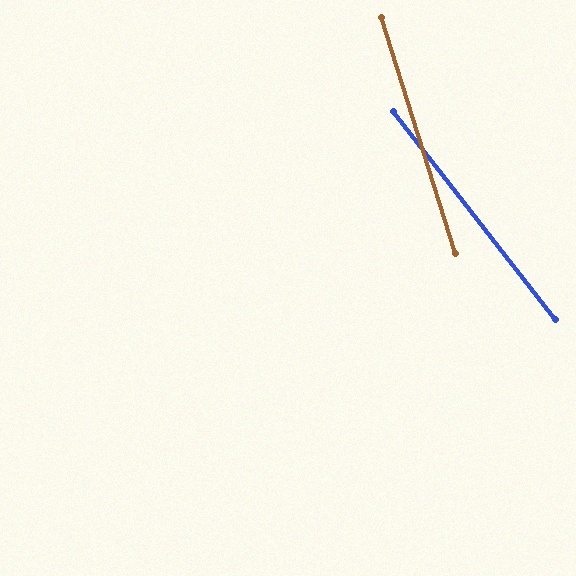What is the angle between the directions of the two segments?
Approximately 20 degrees.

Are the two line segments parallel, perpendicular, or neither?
Neither parallel nor perpendicular — they differ by about 20°.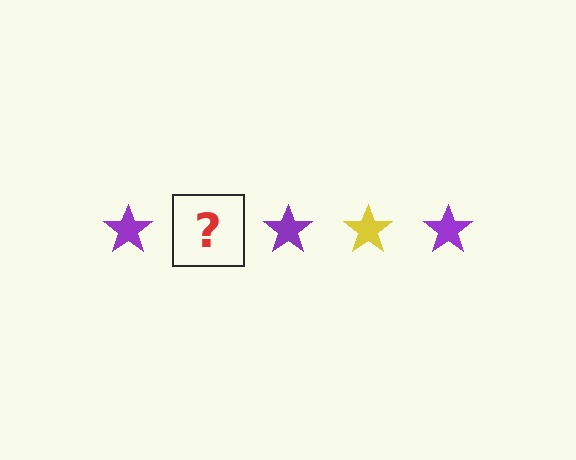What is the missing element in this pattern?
The missing element is a yellow star.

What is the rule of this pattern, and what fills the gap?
The rule is that the pattern cycles through purple, yellow stars. The gap should be filled with a yellow star.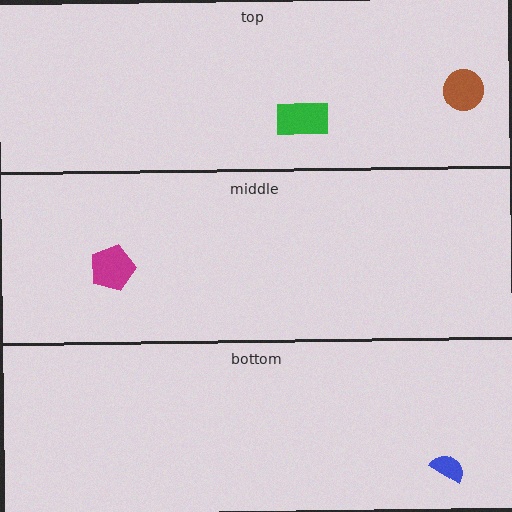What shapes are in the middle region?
The magenta pentagon.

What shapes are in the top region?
The green rectangle, the brown circle.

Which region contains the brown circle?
The top region.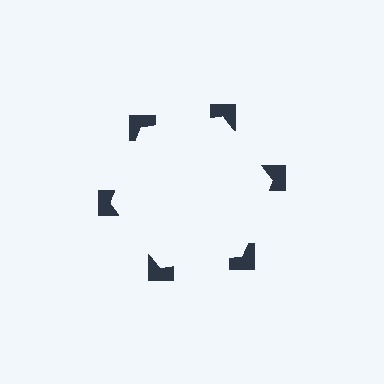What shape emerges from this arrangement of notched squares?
An illusory hexagon — its edges are inferred from the aligned wedge cuts in the notched squares, not physically drawn.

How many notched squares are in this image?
There are 6 — one at each vertex of the illusory hexagon.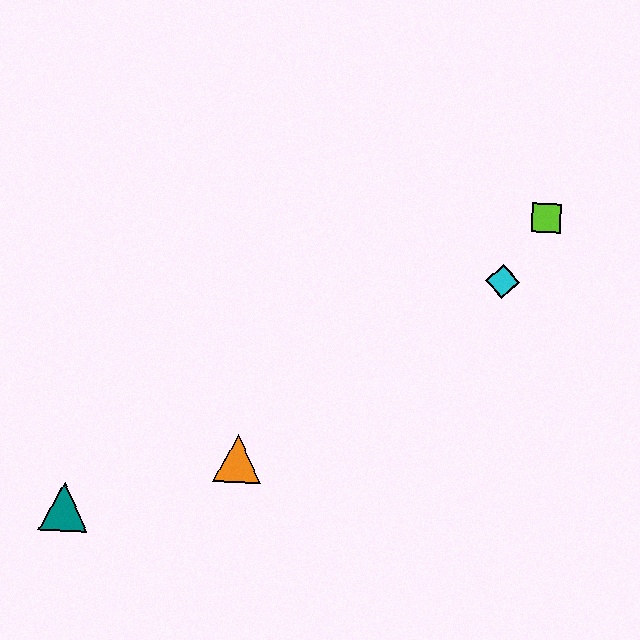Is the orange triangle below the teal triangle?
No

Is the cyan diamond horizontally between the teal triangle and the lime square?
Yes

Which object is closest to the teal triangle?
The orange triangle is closest to the teal triangle.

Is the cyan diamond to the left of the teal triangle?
No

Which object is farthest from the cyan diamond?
The teal triangle is farthest from the cyan diamond.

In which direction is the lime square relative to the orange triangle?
The lime square is to the right of the orange triangle.